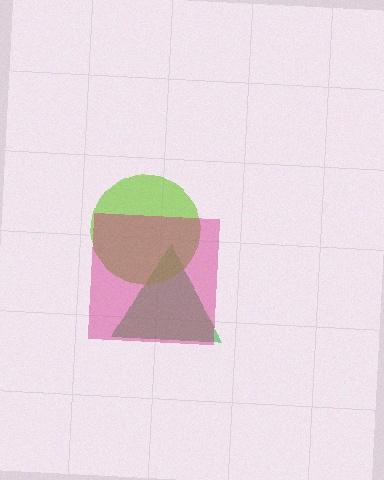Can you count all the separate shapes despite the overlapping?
Yes, there are 3 separate shapes.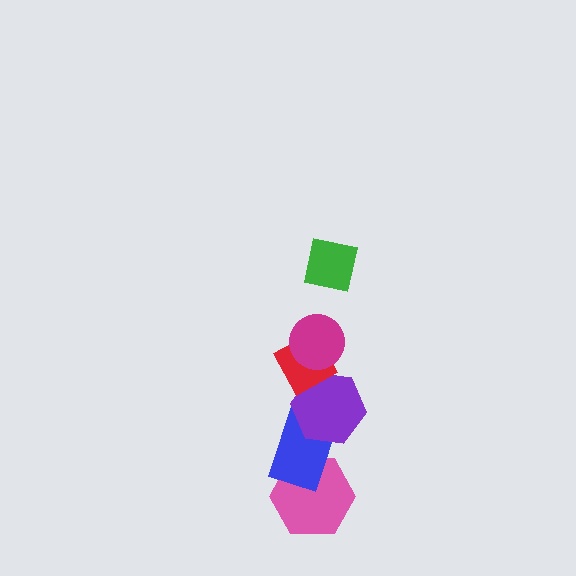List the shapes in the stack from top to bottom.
From top to bottom: the green square, the magenta circle, the red diamond, the purple hexagon, the blue rectangle, the pink hexagon.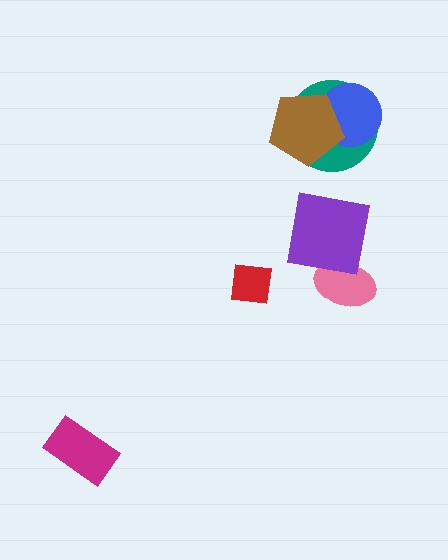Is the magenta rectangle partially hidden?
No, no other shape covers it.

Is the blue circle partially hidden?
Yes, it is partially covered by another shape.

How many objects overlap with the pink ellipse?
1 object overlaps with the pink ellipse.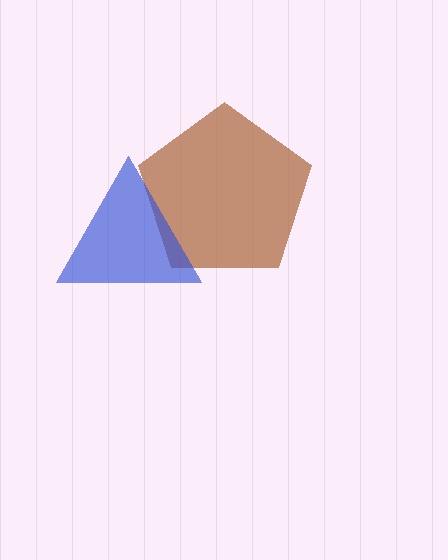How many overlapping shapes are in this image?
There are 2 overlapping shapes in the image.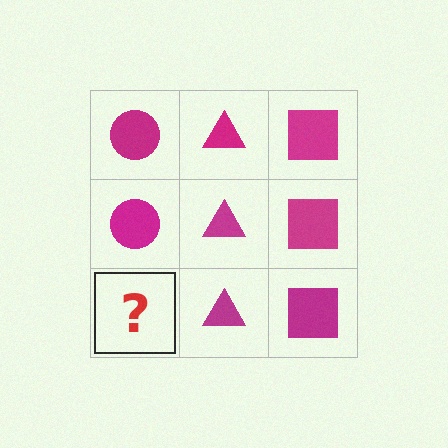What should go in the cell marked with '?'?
The missing cell should contain a magenta circle.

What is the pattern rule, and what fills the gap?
The rule is that each column has a consistent shape. The gap should be filled with a magenta circle.